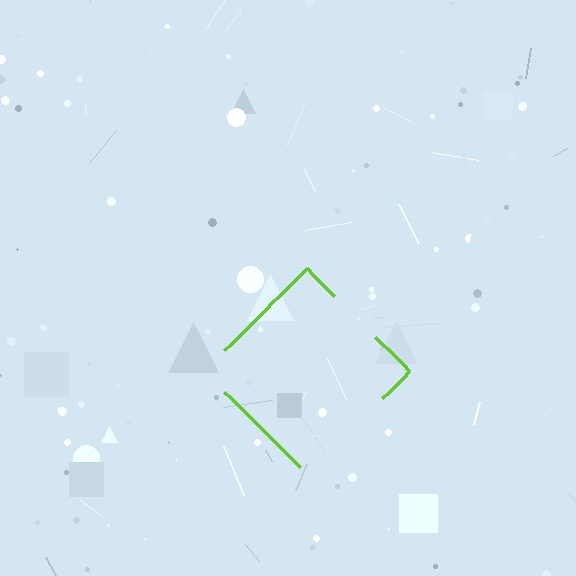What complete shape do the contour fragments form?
The contour fragments form a diamond.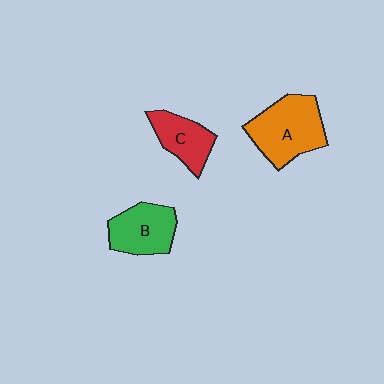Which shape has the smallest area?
Shape C (red).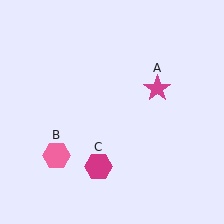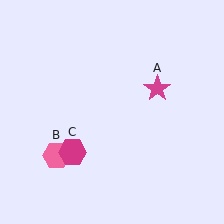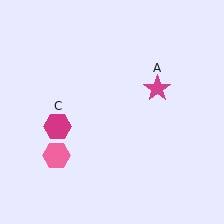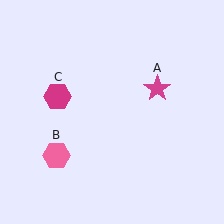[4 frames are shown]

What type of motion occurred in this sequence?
The magenta hexagon (object C) rotated clockwise around the center of the scene.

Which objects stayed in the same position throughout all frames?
Magenta star (object A) and pink hexagon (object B) remained stationary.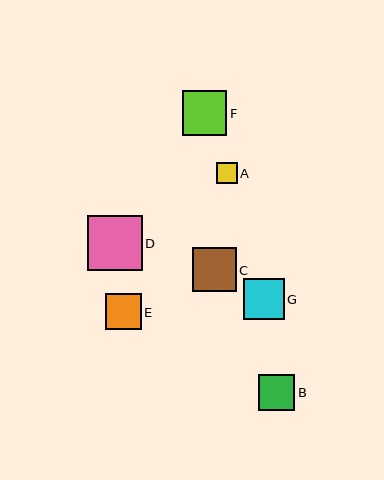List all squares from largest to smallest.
From largest to smallest: D, F, C, G, E, B, A.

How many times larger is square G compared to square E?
Square G is approximately 1.1 times the size of square E.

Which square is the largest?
Square D is the largest with a size of approximately 55 pixels.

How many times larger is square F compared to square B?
Square F is approximately 1.2 times the size of square B.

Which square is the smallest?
Square A is the smallest with a size of approximately 21 pixels.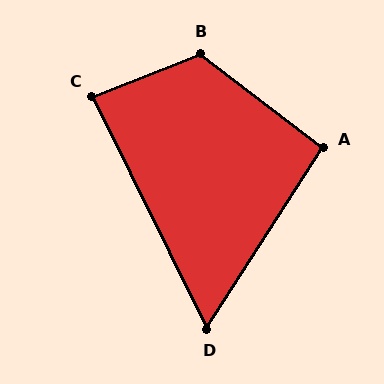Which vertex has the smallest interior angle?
D, at approximately 59 degrees.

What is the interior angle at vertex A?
Approximately 95 degrees (approximately right).